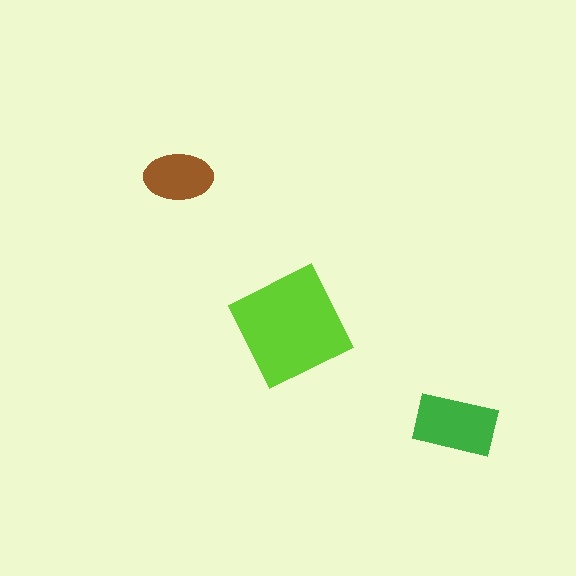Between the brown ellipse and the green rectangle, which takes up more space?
The green rectangle.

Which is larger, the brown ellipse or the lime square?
The lime square.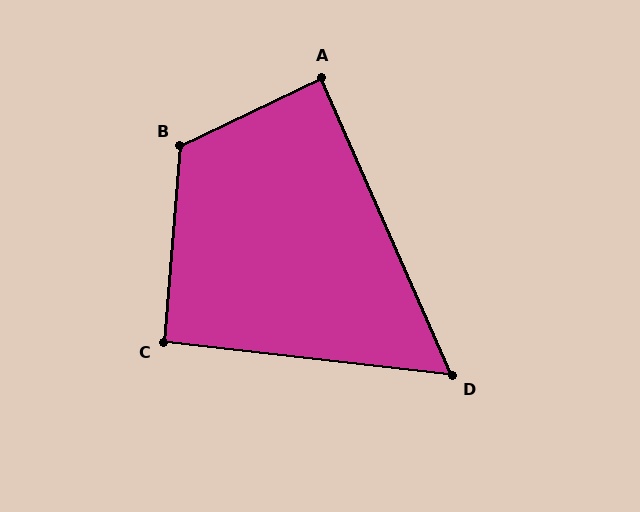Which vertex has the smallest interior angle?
D, at approximately 60 degrees.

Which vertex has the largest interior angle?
B, at approximately 120 degrees.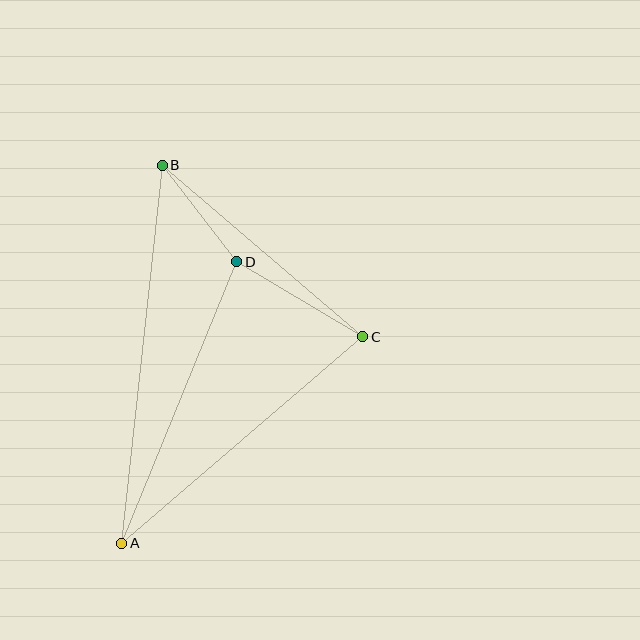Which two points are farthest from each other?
Points A and B are farthest from each other.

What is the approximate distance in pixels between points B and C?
The distance between B and C is approximately 264 pixels.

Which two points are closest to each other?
Points B and D are closest to each other.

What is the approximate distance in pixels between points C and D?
The distance between C and D is approximately 146 pixels.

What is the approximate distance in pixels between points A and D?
The distance between A and D is approximately 304 pixels.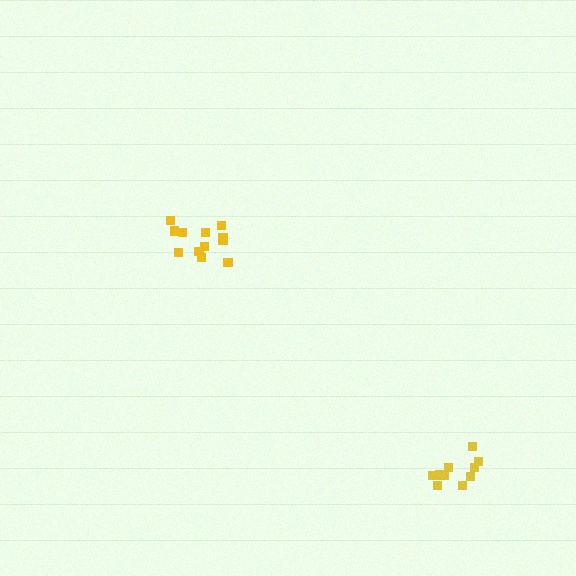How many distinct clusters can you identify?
There are 2 distinct clusters.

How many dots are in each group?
Group 1: 13 dots, Group 2: 10 dots (23 total).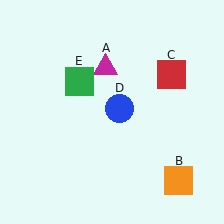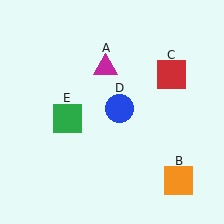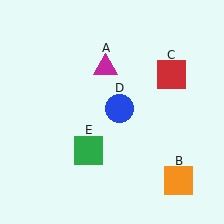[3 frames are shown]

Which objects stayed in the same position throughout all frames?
Magenta triangle (object A) and orange square (object B) and red square (object C) and blue circle (object D) remained stationary.